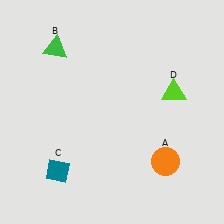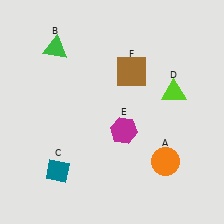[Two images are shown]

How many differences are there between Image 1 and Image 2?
There are 2 differences between the two images.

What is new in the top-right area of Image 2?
A brown square (F) was added in the top-right area of Image 2.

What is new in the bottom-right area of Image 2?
A magenta hexagon (E) was added in the bottom-right area of Image 2.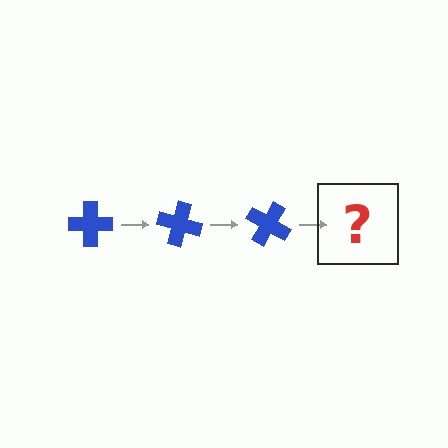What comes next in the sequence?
The next element should be a blue cross rotated 45 degrees.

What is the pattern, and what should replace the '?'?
The pattern is that the cross rotates 15 degrees each step. The '?' should be a blue cross rotated 45 degrees.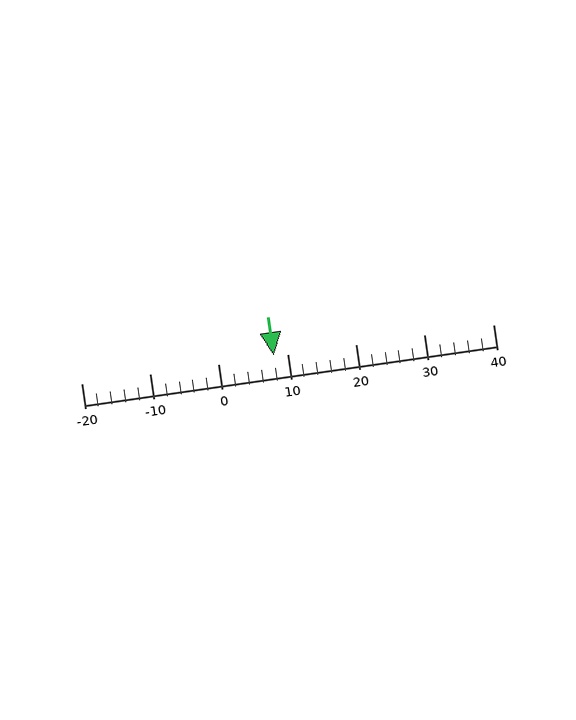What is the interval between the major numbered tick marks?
The major tick marks are spaced 10 units apart.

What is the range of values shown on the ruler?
The ruler shows values from -20 to 40.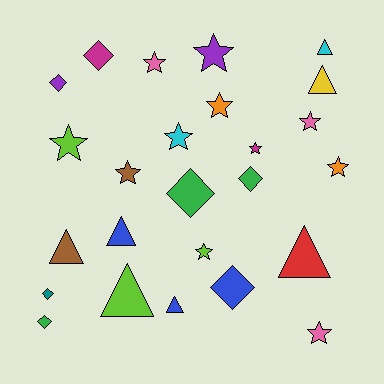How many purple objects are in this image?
There are 2 purple objects.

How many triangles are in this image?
There are 7 triangles.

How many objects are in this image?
There are 25 objects.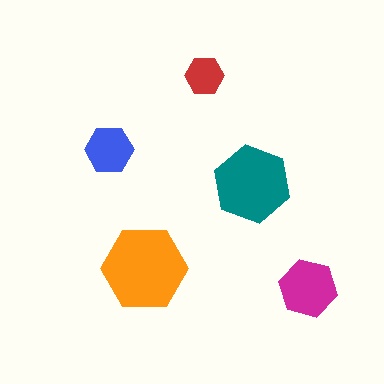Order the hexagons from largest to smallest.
the orange one, the teal one, the magenta one, the blue one, the red one.